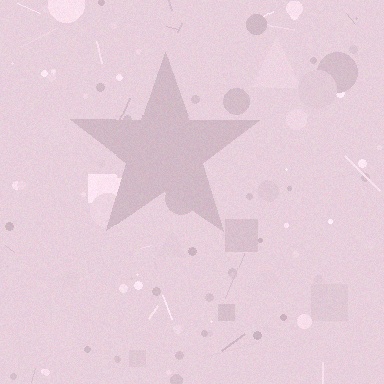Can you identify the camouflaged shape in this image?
The camouflaged shape is a star.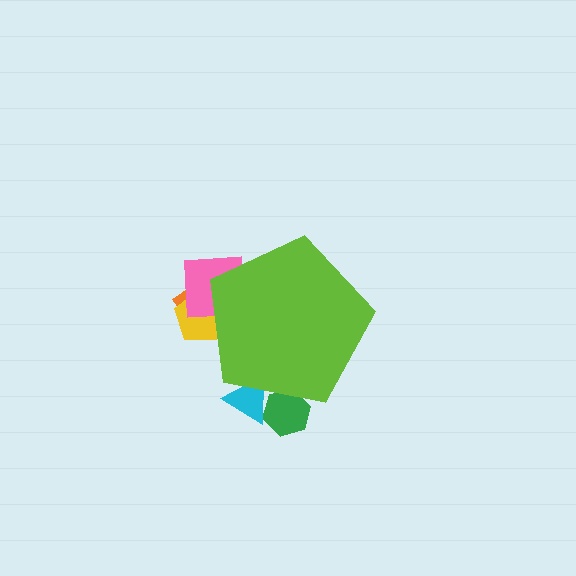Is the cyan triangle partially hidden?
Yes, the cyan triangle is partially hidden behind the lime pentagon.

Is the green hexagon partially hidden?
Yes, the green hexagon is partially hidden behind the lime pentagon.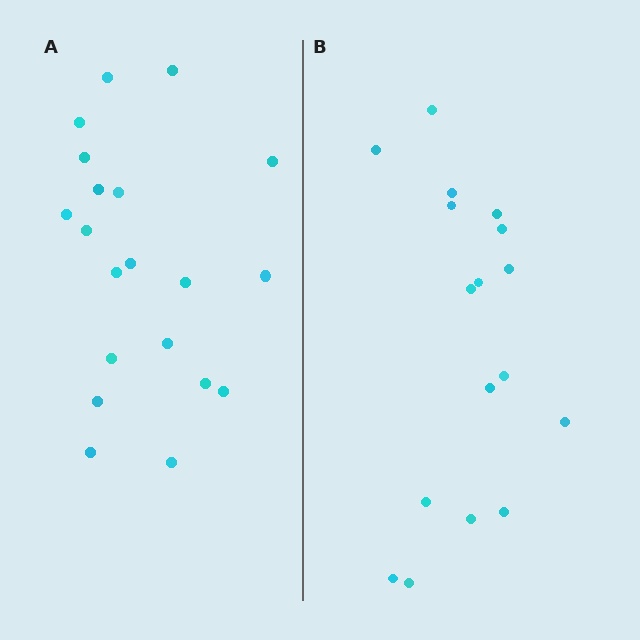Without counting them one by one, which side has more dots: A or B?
Region A (the left region) has more dots.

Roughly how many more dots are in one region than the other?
Region A has just a few more — roughly 2 or 3 more dots than region B.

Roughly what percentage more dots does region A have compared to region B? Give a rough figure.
About 20% more.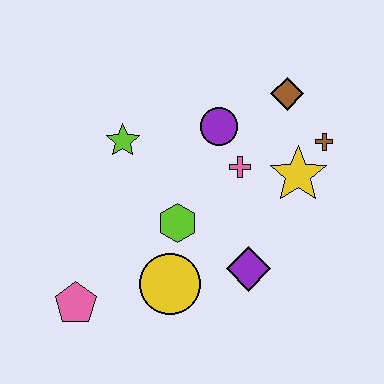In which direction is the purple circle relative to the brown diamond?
The purple circle is to the left of the brown diamond.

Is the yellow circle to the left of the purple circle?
Yes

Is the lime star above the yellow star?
Yes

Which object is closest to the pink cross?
The purple circle is closest to the pink cross.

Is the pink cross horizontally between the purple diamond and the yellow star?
No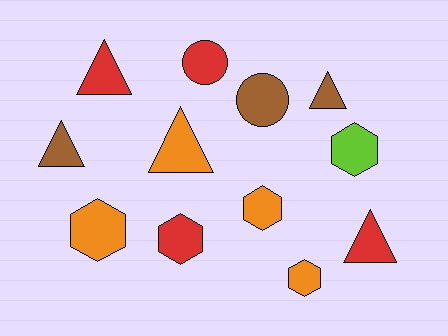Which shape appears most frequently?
Hexagon, with 5 objects.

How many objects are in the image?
There are 12 objects.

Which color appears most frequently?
Orange, with 4 objects.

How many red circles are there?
There is 1 red circle.